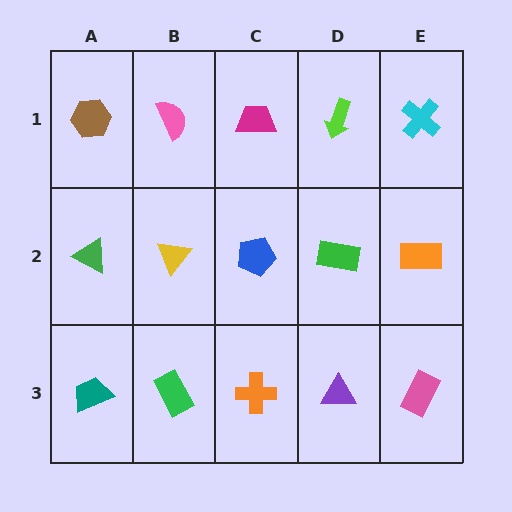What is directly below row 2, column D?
A purple triangle.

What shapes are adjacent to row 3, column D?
A green rectangle (row 2, column D), an orange cross (row 3, column C), a pink rectangle (row 3, column E).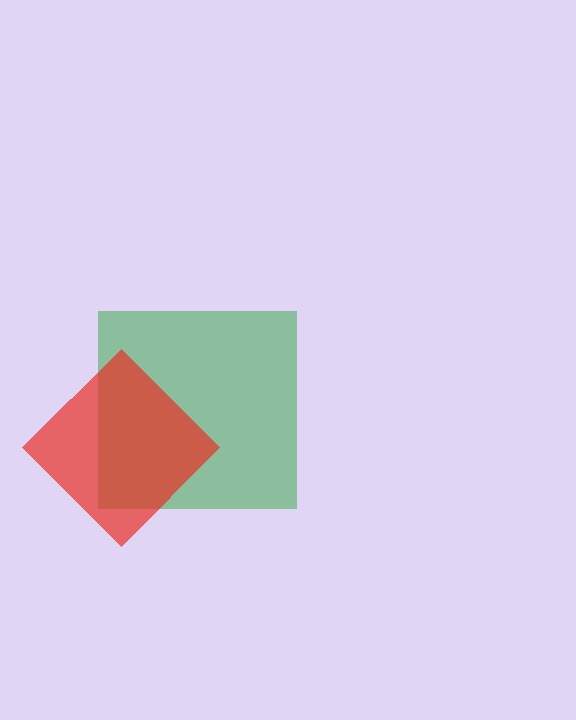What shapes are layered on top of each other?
The layered shapes are: a green square, a red diamond.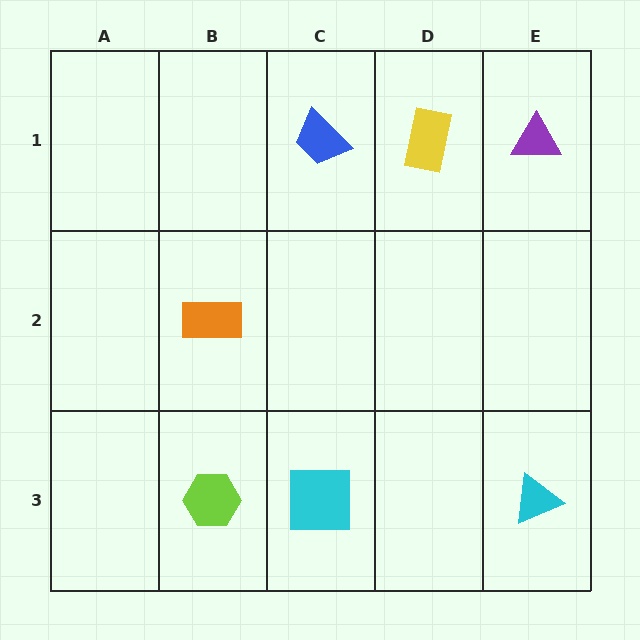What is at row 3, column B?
A lime hexagon.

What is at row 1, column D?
A yellow rectangle.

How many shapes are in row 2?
1 shape.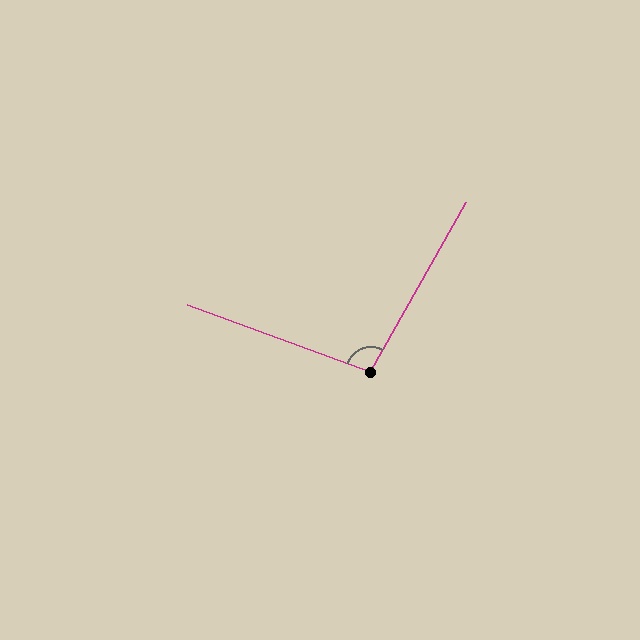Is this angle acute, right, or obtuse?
It is obtuse.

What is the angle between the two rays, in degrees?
Approximately 99 degrees.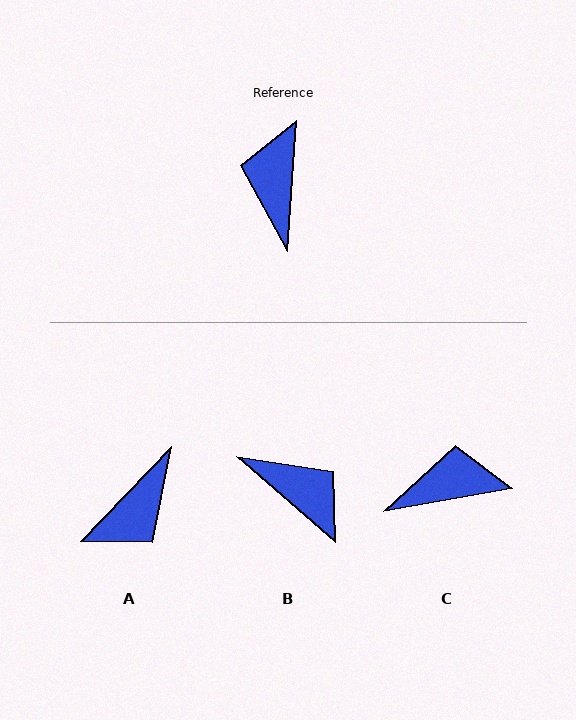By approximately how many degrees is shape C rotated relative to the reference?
Approximately 76 degrees clockwise.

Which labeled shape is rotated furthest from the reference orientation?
A, about 140 degrees away.